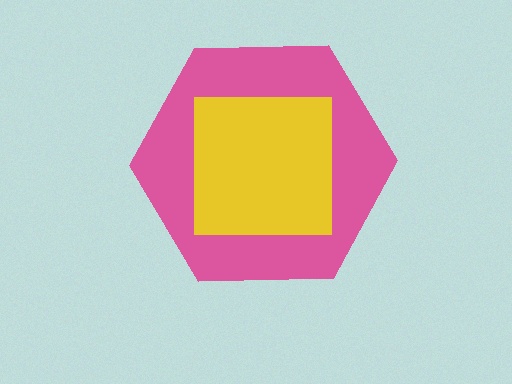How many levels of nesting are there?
2.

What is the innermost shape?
The yellow square.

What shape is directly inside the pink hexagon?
The yellow square.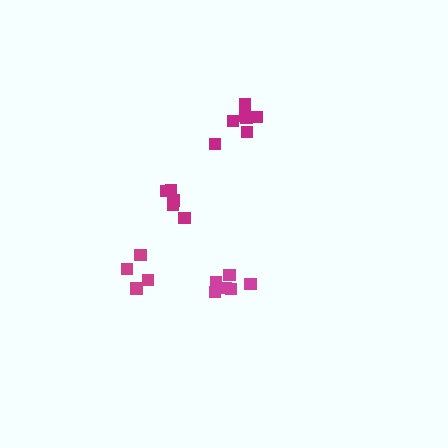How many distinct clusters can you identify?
There are 4 distinct clusters.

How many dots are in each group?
Group 1: 7 dots, Group 2: 5 dots, Group 3: 6 dots, Group 4: 5 dots (23 total).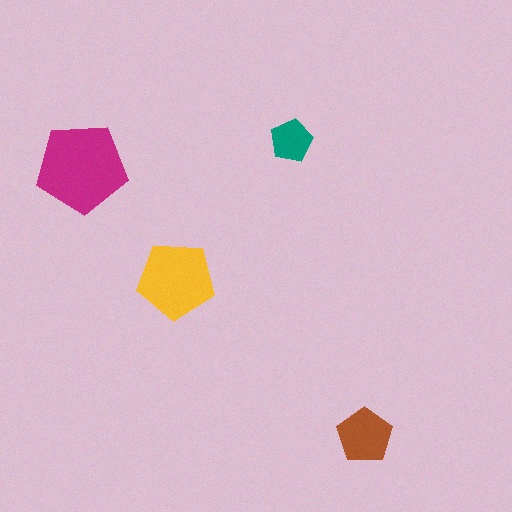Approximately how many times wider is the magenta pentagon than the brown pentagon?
About 1.5 times wider.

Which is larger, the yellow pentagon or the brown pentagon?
The yellow one.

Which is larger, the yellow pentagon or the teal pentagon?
The yellow one.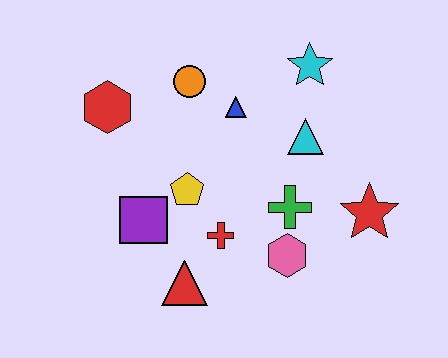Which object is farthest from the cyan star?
The red triangle is farthest from the cyan star.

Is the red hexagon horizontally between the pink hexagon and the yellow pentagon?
No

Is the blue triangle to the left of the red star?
Yes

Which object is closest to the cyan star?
The cyan triangle is closest to the cyan star.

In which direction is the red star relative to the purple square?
The red star is to the right of the purple square.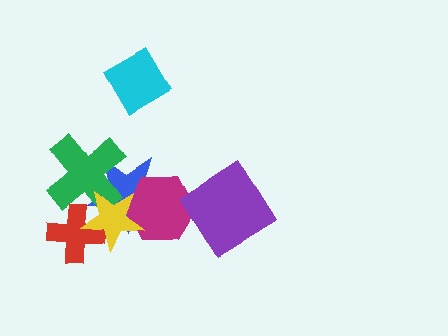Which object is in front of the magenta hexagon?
The yellow star is in front of the magenta hexagon.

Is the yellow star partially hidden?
No, no other shape covers it.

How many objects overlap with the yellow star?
4 objects overlap with the yellow star.